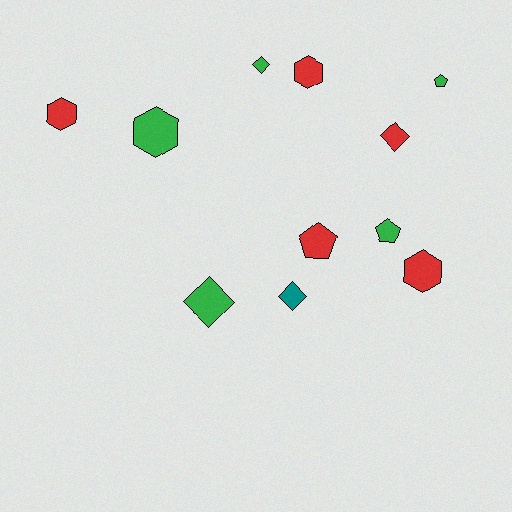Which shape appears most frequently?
Hexagon, with 4 objects.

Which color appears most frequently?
Green, with 5 objects.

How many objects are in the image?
There are 11 objects.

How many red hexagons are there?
There are 3 red hexagons.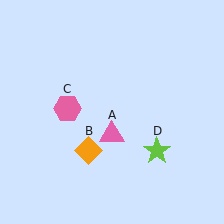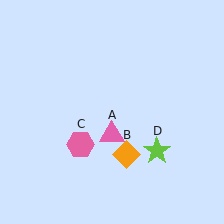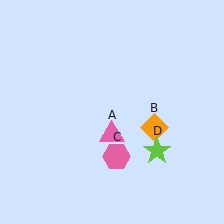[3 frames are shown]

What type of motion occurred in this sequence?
The orange diamond (object B), pink hexagon (object C) rotated counterclockwise around the center of the scene.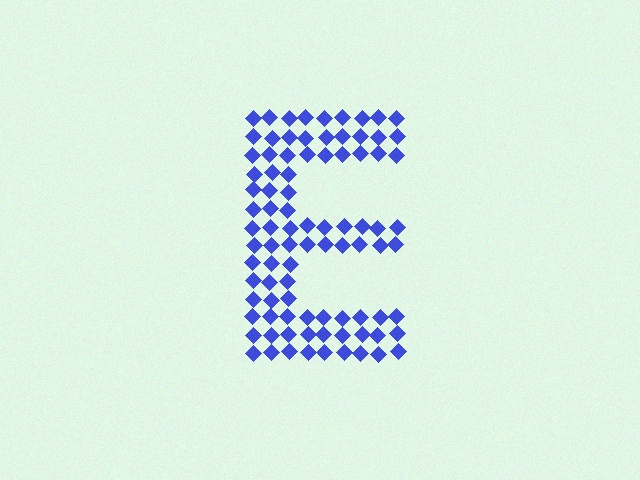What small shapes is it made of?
It is made of small diamonds.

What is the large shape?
The large shape is the letter E.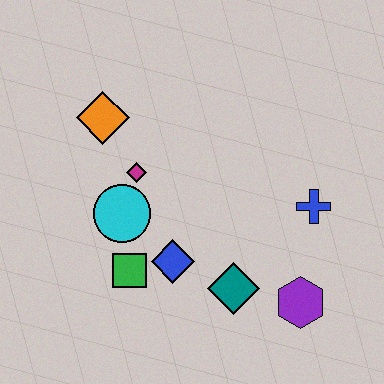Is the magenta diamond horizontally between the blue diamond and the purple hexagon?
No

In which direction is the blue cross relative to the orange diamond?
The blue cross is to the right of the orange diamond.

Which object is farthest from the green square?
The blue cross is farthest from the green square.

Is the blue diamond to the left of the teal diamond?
Yes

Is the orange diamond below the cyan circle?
No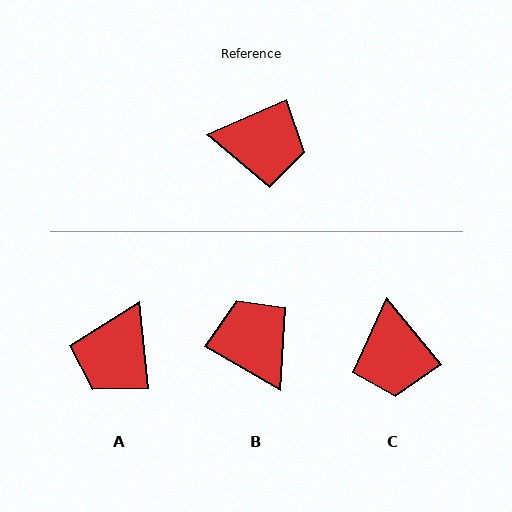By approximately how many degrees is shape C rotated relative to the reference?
Approximately 74 degrees clockwise.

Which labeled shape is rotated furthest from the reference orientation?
B, about 127 degrees away.